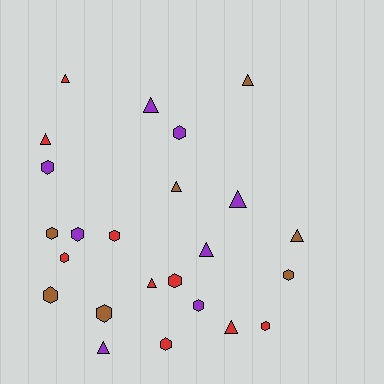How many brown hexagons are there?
There are 4 brown hexagons.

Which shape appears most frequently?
Hexagon, with 13 objects.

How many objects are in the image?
There are 24 objects.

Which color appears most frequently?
Red, with 9 objects.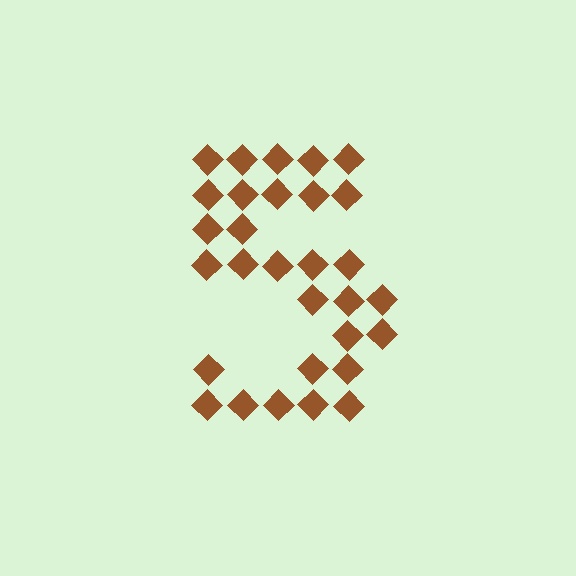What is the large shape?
The large shape is the digit 5.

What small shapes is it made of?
It is made of small diamonds.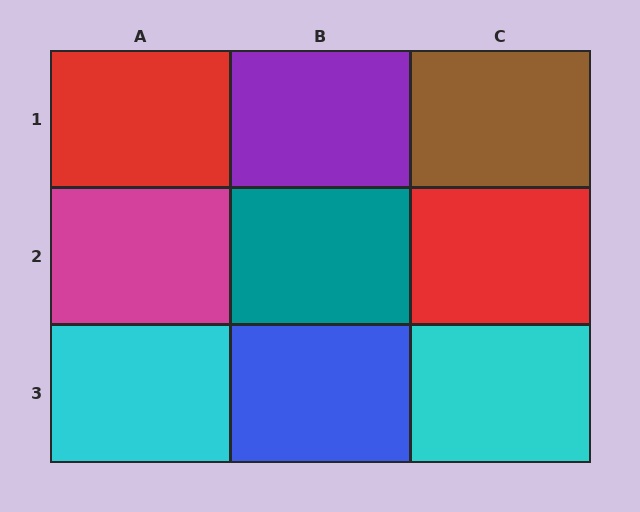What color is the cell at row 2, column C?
Red.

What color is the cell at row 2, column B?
Teal.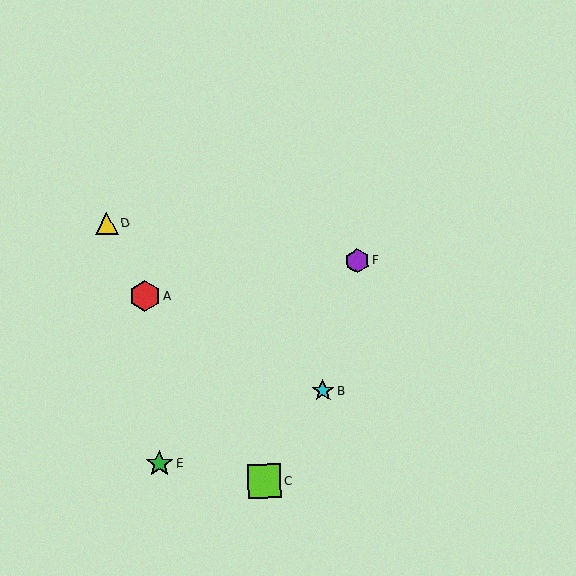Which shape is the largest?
The lime square (labeled C) is the largest.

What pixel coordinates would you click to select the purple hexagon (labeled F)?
Click at (357, 261) to select the purple hexagon F.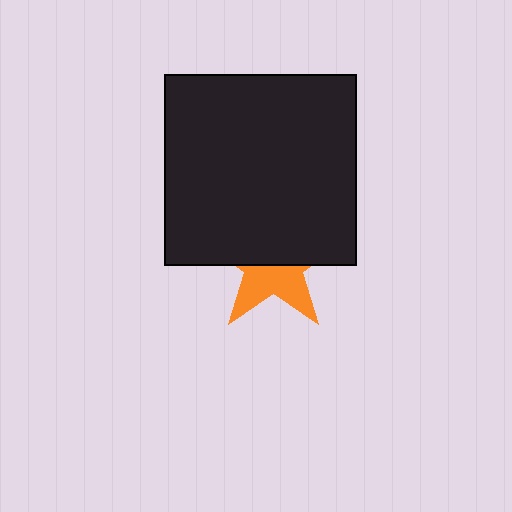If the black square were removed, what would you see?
You would see the complete orange star.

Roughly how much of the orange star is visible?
A small part of it is visible (roughly 44%).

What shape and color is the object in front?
The object in front is a black square.